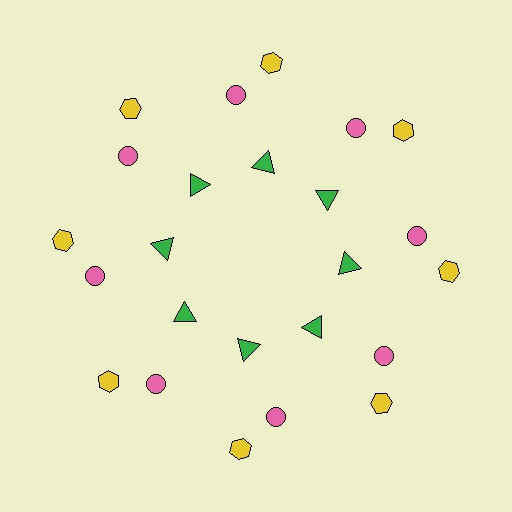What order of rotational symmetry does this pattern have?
This pattern has 8-fold rotational symmetry.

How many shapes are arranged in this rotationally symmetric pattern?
There are 24 shapes, arranged in 8 groups of 3.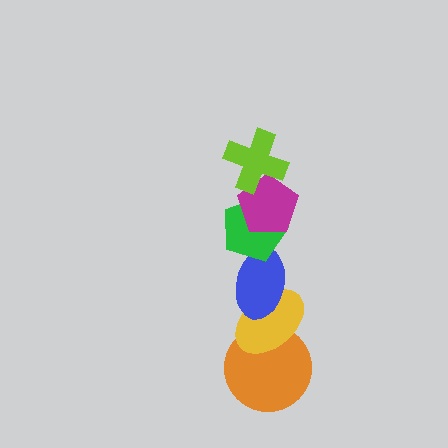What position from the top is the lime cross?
The lime cross is 1st from the top.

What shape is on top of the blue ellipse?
The green pentagon is on top of the blue ellipse.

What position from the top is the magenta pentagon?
The magenta pentagon is 2nd from the top.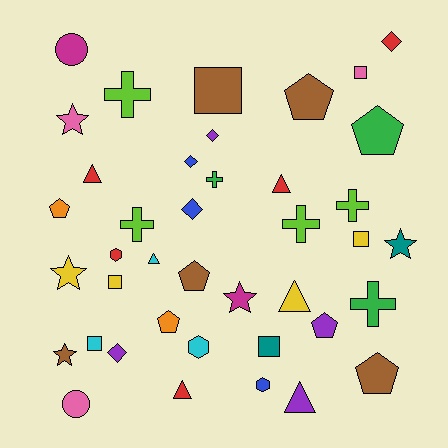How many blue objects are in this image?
There are 3 blue objects.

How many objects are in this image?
There are 40 objects.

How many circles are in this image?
There are 2 circles.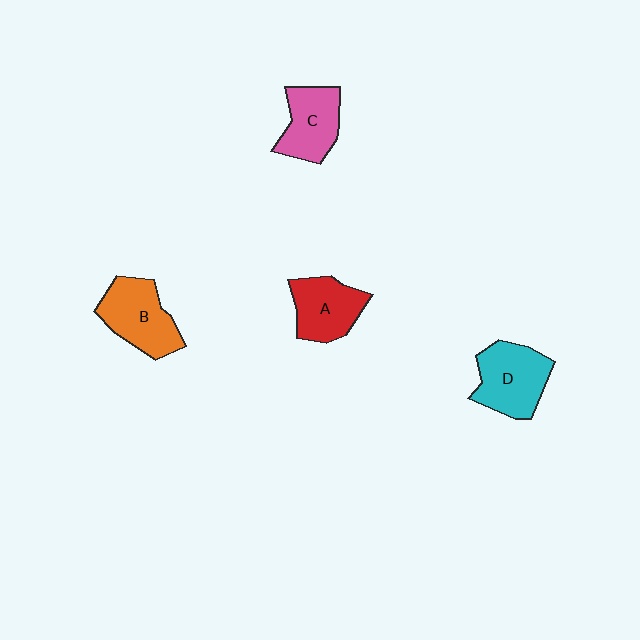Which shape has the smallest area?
Shape C (pink).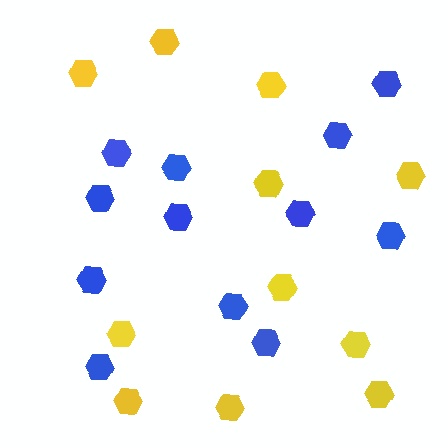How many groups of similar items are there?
There are 2 groups: one group of blue hexagons (12) and one group of yellow hexagons (11).